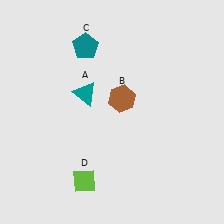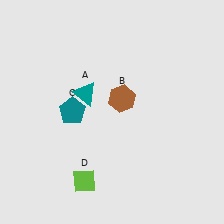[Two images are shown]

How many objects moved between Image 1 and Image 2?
1 object moved between the two images.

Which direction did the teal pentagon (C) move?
The teal pentagon (C) moved down.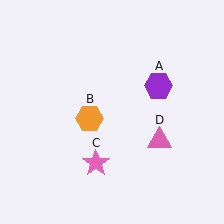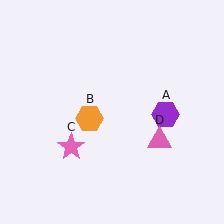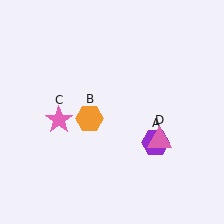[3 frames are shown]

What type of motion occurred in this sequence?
The purple hexagon (object A), pink star (object C) rotated clockwise around the center of the scene.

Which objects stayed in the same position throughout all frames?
Orange hexagon (object B) and pink triangle (object D) remained stationary.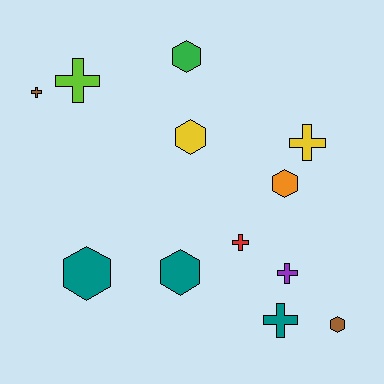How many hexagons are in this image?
There are 6 hexagons.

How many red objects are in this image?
There is 1 red object.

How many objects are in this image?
There are 12 objects.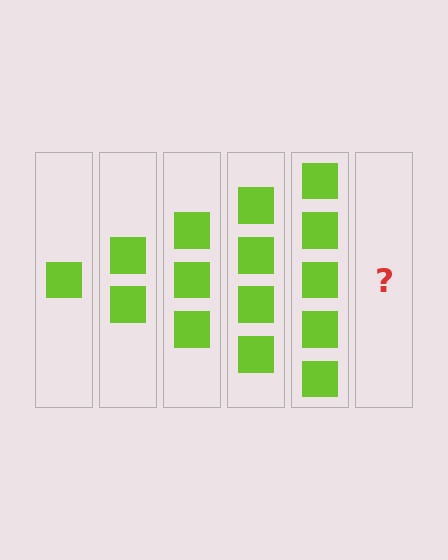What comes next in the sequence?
The next element should be 6 squares.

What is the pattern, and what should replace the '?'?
The pattern is that each step adds one more square. The '?' should be 6 squares.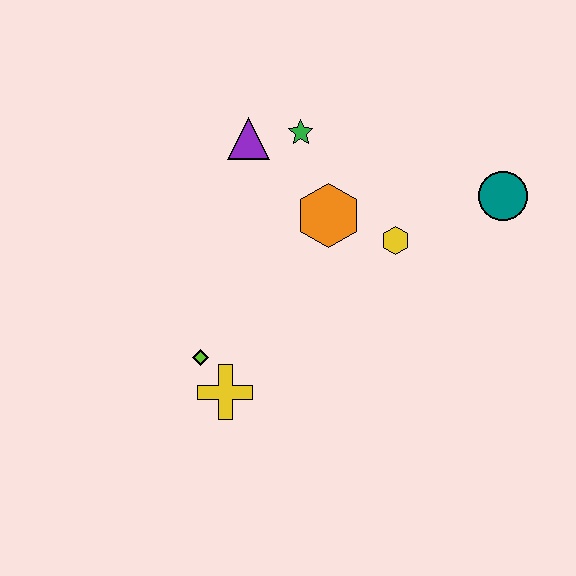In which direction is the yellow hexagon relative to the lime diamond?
The yellow hexagon is to the right of the lime diamond.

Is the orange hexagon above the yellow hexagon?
Yes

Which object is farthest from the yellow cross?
The teal circle is farthest from the yellow cross.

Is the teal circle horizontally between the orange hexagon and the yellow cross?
No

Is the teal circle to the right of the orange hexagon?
Yes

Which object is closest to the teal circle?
The yellow hexagon is closest to the teal circle.